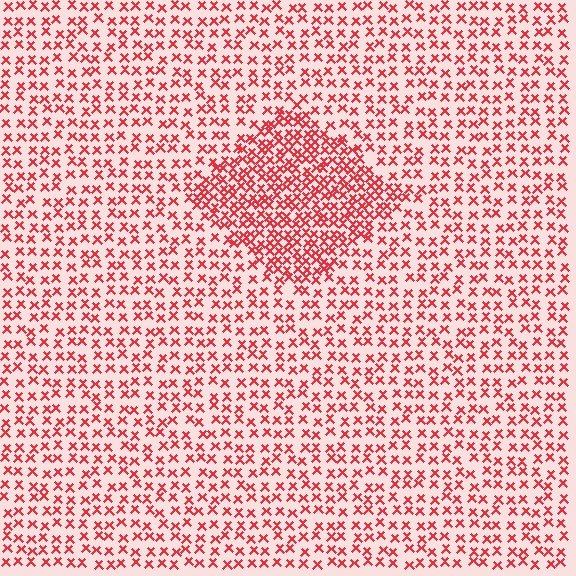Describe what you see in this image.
The image contains small red elements arranged at two different densities. A diamond-shaped region is visible where the elements are more densely packed than the surrounding area.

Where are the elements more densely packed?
The elements are more densely packed inside the diamond boundary.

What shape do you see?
I see a diamond.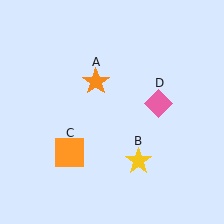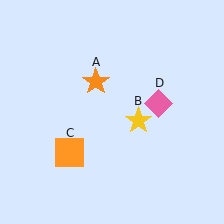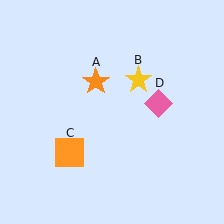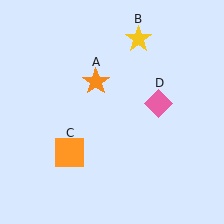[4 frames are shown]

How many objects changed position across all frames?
1 object changed position: yellow star (object B).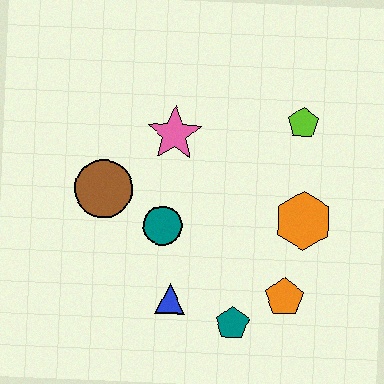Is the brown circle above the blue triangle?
Yes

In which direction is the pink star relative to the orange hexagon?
The pink star is to the left of the orange hexagon.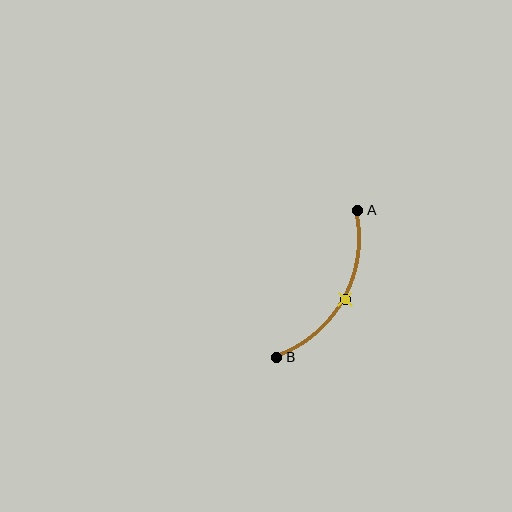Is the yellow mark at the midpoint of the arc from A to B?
Yes. The yellow mark lies on the arc at equal arc-length from both A and B — it is the arc midpoint.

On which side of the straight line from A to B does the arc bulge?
The arc bulges to the right of the straight line connecting A and B.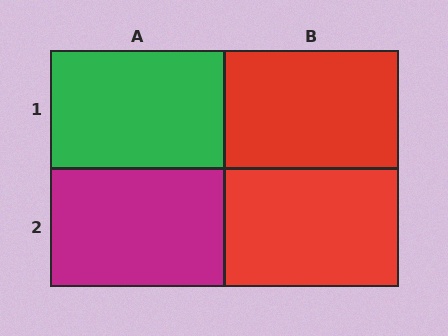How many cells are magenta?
1 cell is magenta.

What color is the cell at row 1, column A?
Green.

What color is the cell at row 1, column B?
Red.